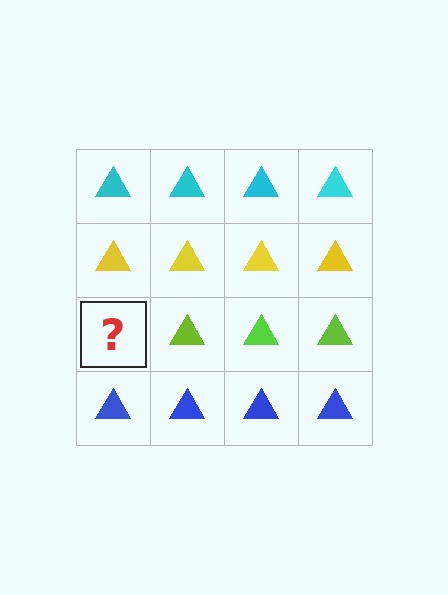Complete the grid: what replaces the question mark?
The question mark should be replaced with a lime triangle.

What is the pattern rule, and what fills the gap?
The rule is that each row has a consistent color. The gap should be filled with a lime triangle.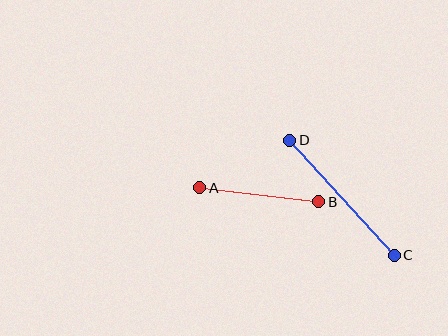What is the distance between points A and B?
The distance is approximately 120 pixels.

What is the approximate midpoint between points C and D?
The midpoint is at approximately (342, 198) pixels.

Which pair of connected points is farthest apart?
Points C and D are farthest apart.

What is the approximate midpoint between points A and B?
The midpoint is at approximately (259, 195) pixels.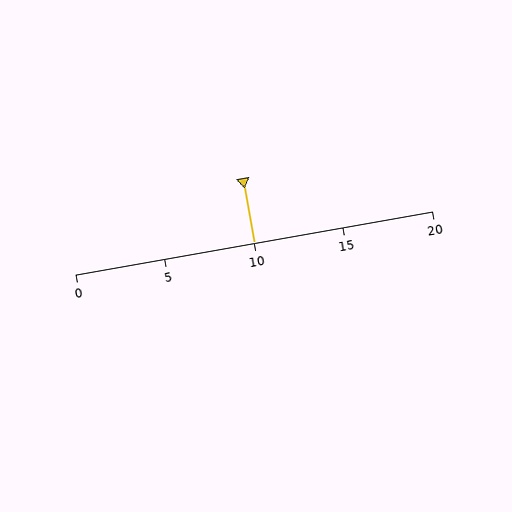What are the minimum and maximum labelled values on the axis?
The axis runs from 0 to 20.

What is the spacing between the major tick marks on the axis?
The major ticks are spaced 5 apart.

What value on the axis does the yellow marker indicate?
The marker indicates approximately 10.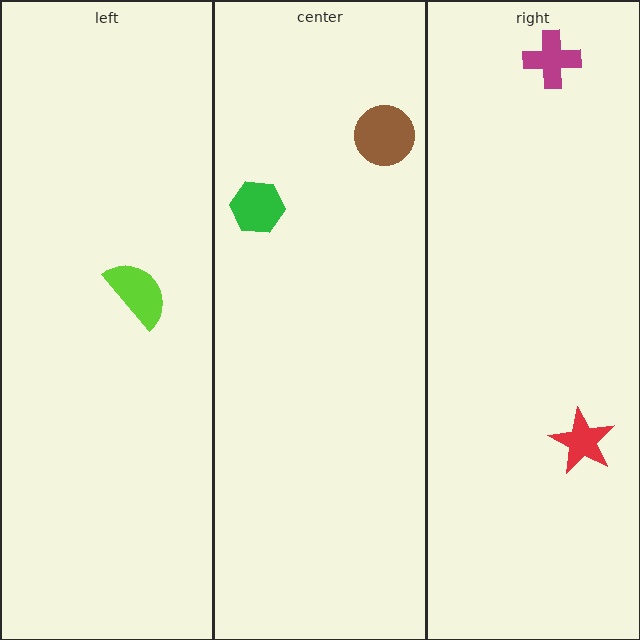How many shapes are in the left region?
1.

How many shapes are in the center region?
2.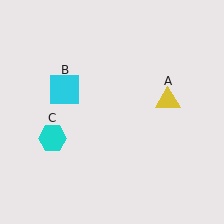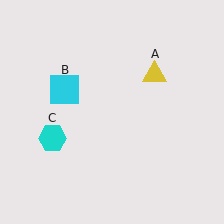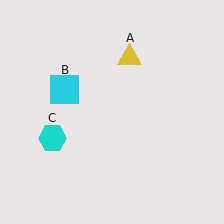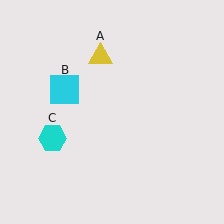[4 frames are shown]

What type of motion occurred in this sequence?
The yellow triangle (object A) rotated counterclockwise around the center of the scene.